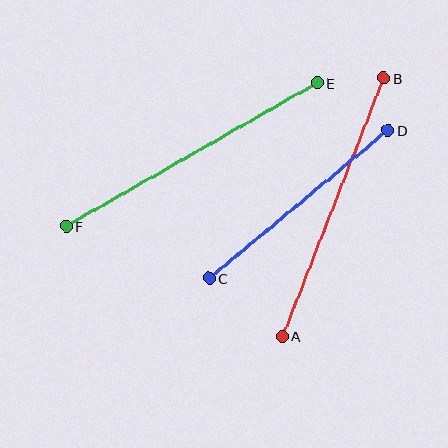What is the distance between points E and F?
The distance is approximately 289 pixels.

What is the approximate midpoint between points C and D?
The midpoint is at approximately (299, 204) pixels.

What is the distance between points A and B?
The distance is approximately 278 pixels.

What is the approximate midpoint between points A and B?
The midpoint is at approximately (333, 207) pixels.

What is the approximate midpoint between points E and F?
The midpoint is at approximately (192, 155) pixels.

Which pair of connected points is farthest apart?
Points E and F are farthest apart.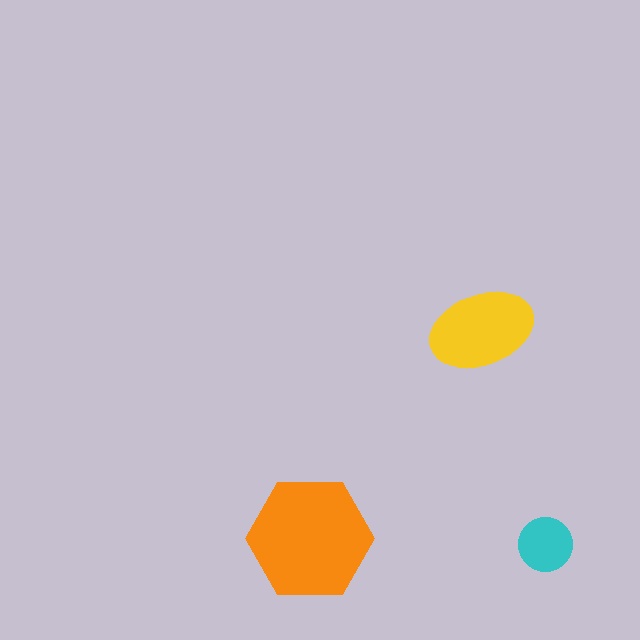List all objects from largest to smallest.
The orange hexagon, the yellow ellipse, the cyan circle.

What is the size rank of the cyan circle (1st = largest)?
3rd.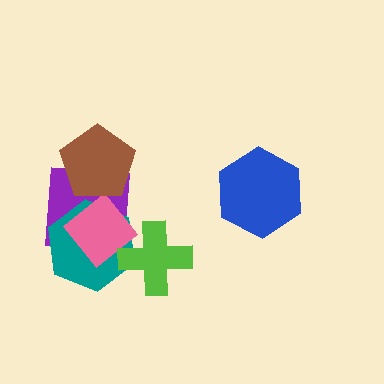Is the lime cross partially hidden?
No, no other shape covers it.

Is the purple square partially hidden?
Yes, it is partially covered by another shape.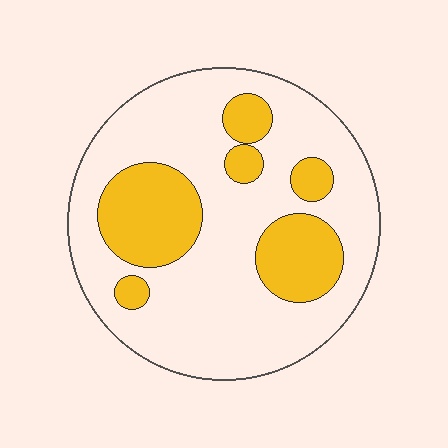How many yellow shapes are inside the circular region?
6.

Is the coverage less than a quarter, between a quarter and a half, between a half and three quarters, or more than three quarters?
Between a quarter and a half.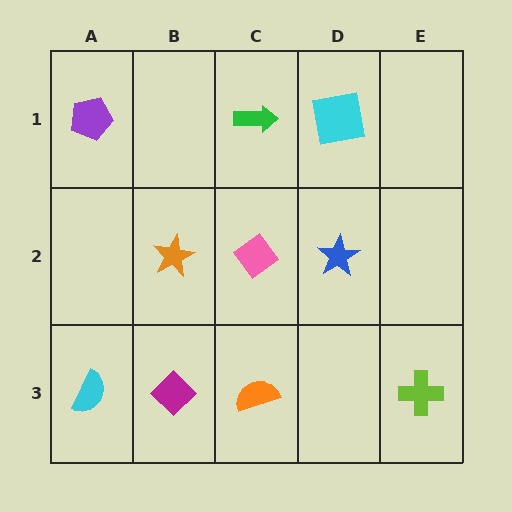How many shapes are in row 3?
4 shapes.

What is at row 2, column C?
A pink diamond.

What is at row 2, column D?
A blue star.